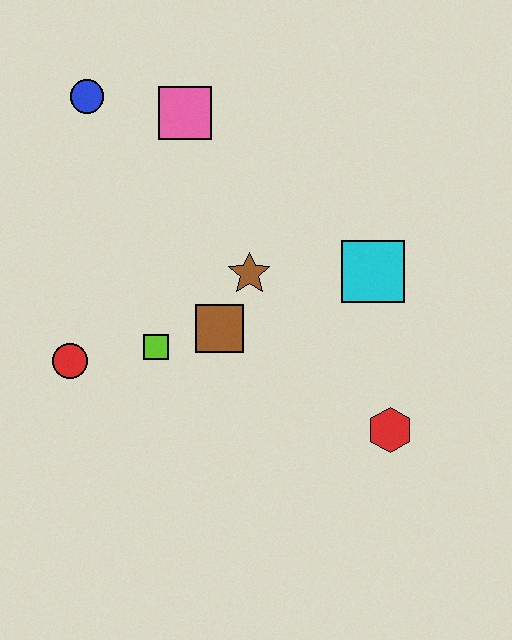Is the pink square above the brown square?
Yes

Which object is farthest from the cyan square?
The blue circle is farthest from the cyan square.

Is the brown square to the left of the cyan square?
Yes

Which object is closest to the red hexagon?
The cyan square is closest to the red hexagon.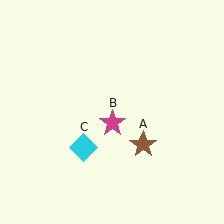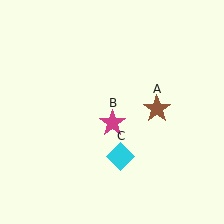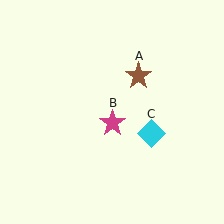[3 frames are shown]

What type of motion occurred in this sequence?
The brown star (object A), cyan diamond (object C) rotated counterclockwise around the center of the scene.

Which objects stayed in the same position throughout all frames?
Magenta star (object B) remained stationary.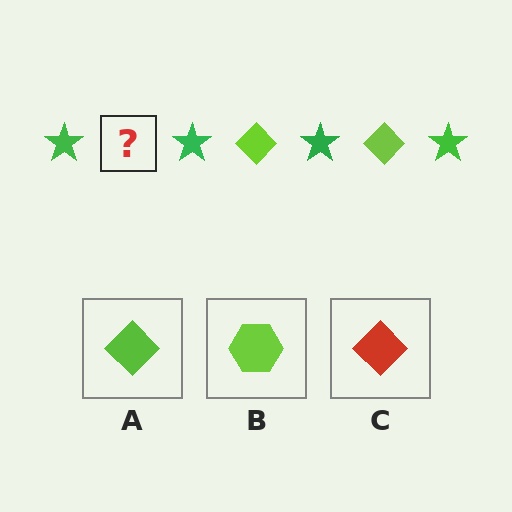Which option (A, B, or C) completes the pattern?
A.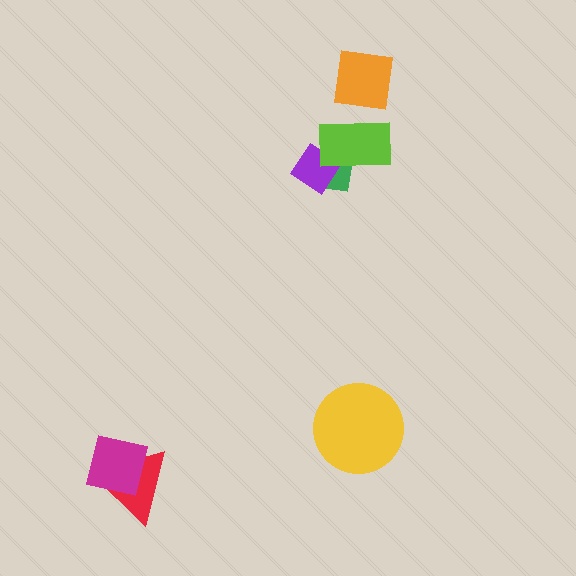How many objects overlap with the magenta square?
1 object overlaps with the magenta square.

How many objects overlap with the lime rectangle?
2 objects overlap with the lime rectangle.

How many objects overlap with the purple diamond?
2 objects overlap with the purple diamond.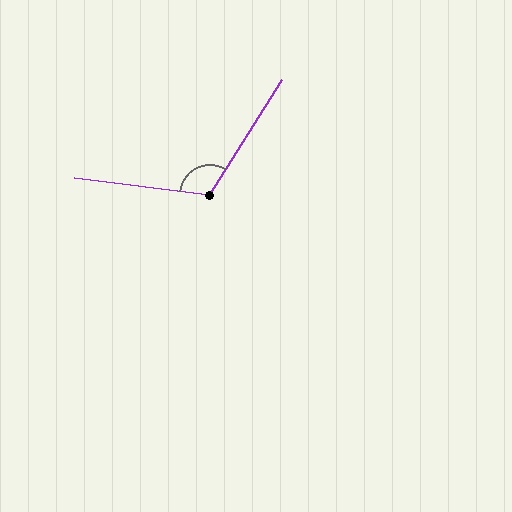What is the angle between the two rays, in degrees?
Approximately 115 degrees.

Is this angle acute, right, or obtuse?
It is obtuse.